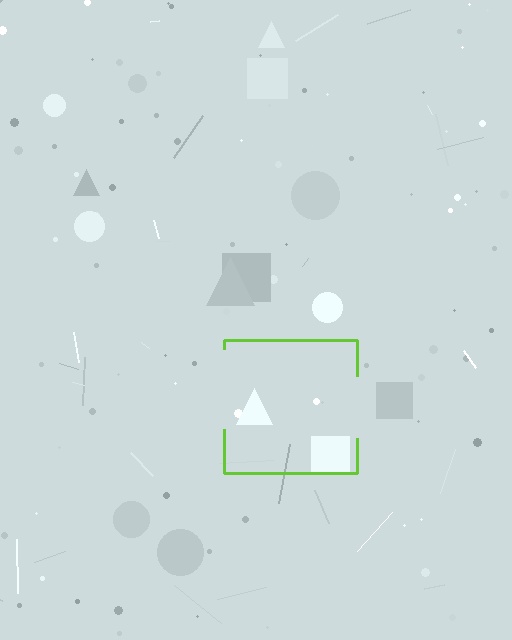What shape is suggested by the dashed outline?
The dashed outline suggests a square.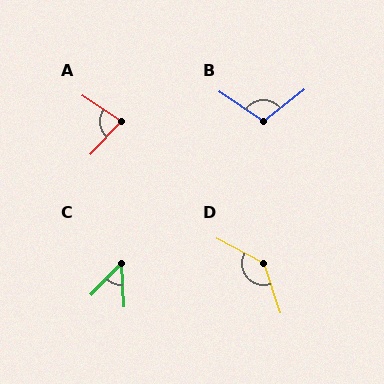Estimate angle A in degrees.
Approximately 80 degrees.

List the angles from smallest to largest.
C (47°), A (80°), B (107°), D (136°).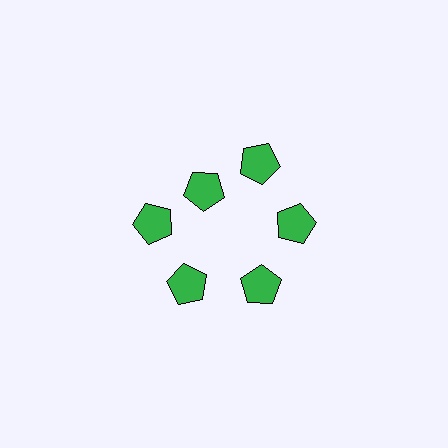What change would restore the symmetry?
The symmetry would be restored by moving it outward, back onto the ring so that all 6 pentagons sit at equal angles and equal distance from the center.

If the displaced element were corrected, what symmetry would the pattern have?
It would have 6-fold rotational symmetry — the pattern would map onto itself every 60 degrees.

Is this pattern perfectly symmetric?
No. The 6 green pentagons are arranged in a ring, but one element near the 11 o'clock position is pulled inward toward the center, breaking the 6-fold rotational symmetry.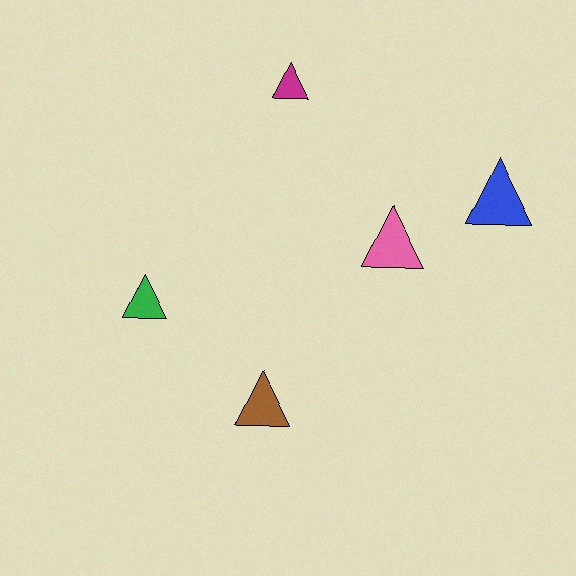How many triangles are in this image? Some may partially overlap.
There are 5 triangles.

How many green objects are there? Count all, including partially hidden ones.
There is 1 green object.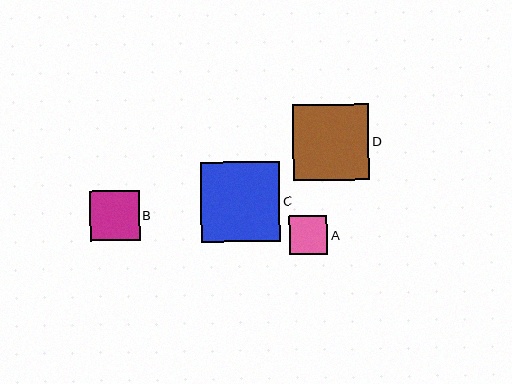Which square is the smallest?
Square A is the smallest with a size of approximately 39 pixels.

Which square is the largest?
Square C is the largest with a size of approximately 79 pixels.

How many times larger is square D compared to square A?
Square D is approximately 2.0 times the size of square A.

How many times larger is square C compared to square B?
Square C is approximately 1.6 times the size of square B.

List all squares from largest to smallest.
From largest to smallest: C, D, B, A.